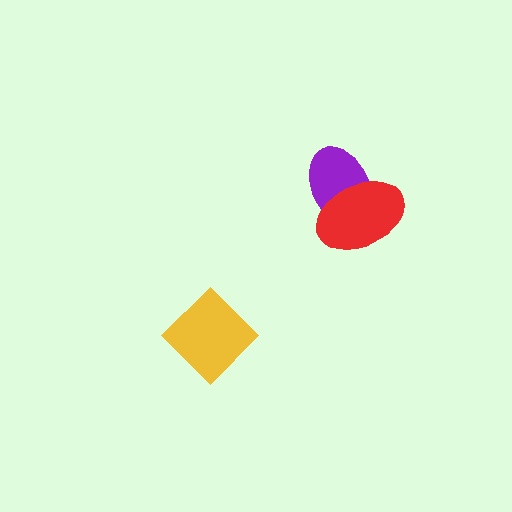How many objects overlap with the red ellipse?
1 object overlaps with the red ellipse.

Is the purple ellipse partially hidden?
Yes, it is partially covered by another shape.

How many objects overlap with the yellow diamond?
0 objects overlap with the yellow diamond.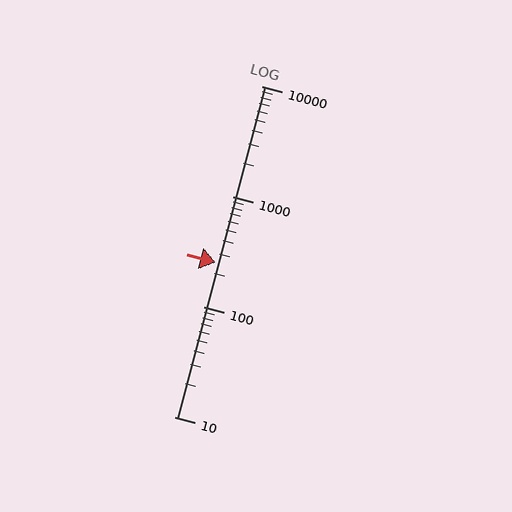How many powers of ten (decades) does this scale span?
The scale spans 3 decades, from 10 to 10000.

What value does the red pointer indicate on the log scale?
The pointer indicates approximately 250.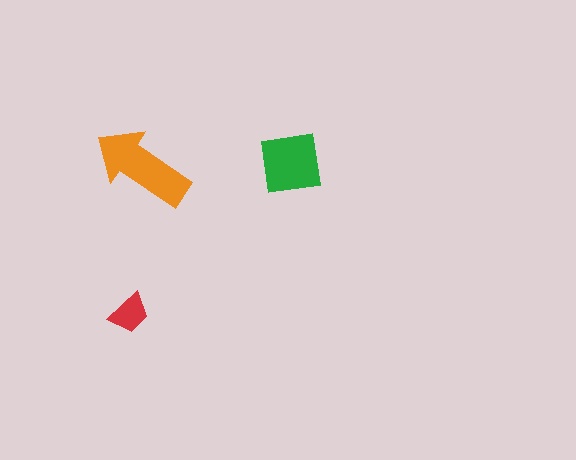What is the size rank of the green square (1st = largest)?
2nd.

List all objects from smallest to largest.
The red trapezoid, the green square, the orange arrow.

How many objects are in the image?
There are 3 objects in the image.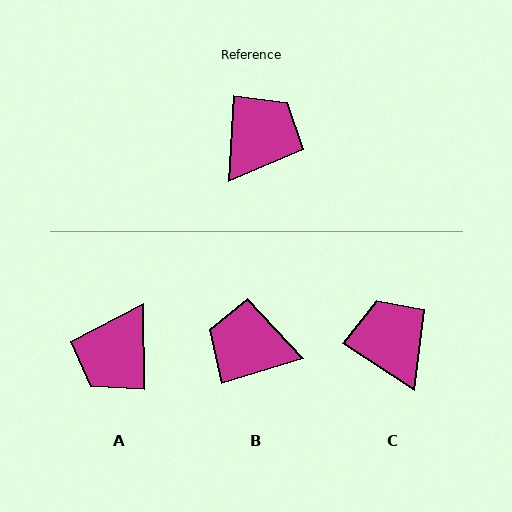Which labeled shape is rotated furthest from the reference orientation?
A, about 176 degrees away.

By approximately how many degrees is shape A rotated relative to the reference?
Approximately 176 degrees clockwise.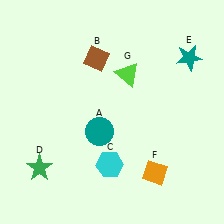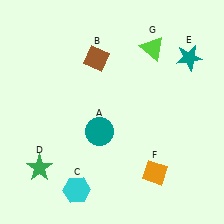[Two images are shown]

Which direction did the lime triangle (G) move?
The lime triangle (G) moved up.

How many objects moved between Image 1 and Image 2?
2 objects moved between the two images.